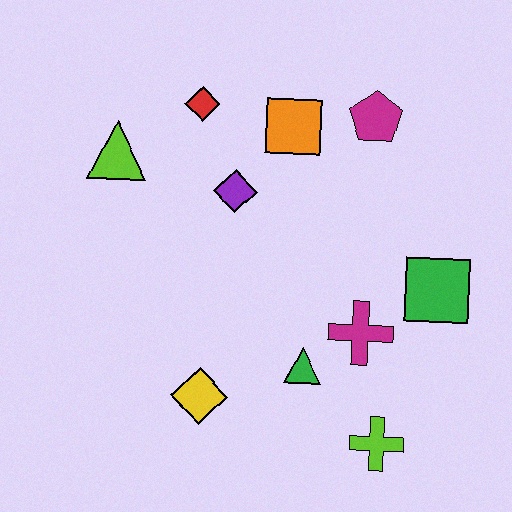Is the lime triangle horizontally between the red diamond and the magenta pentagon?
No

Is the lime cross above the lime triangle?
No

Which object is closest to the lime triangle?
The red diamond is closest to the lime triangle.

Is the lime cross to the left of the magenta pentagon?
No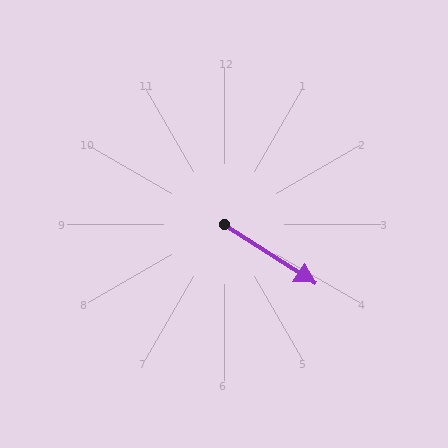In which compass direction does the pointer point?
Southeast.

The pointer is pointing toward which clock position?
Roughly 4 o'clock.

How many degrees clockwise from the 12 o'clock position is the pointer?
Approximately 123 degrees.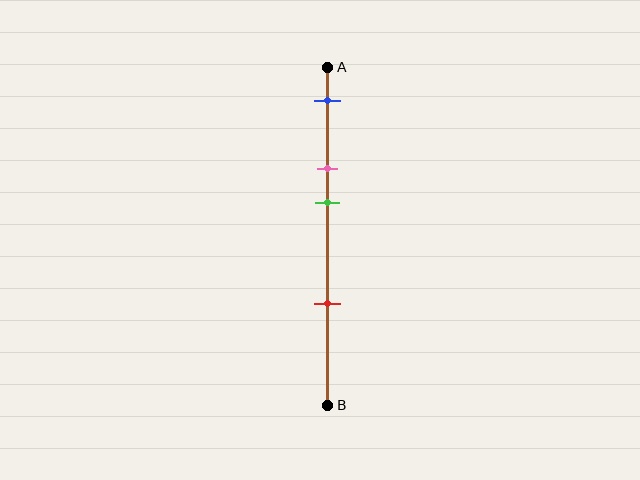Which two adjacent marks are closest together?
The pink and green marks are the closest adjacent pair.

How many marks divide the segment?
There are 4 marks dividing the segment.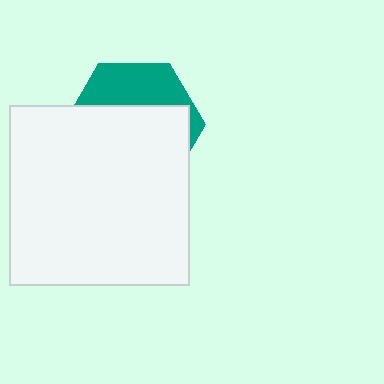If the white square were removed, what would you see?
You would see the complete teal hexagon.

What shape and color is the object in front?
The object in front is a white square.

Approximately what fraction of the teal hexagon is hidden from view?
Roughly 66% of the teal hexagon is hidden behind the white square.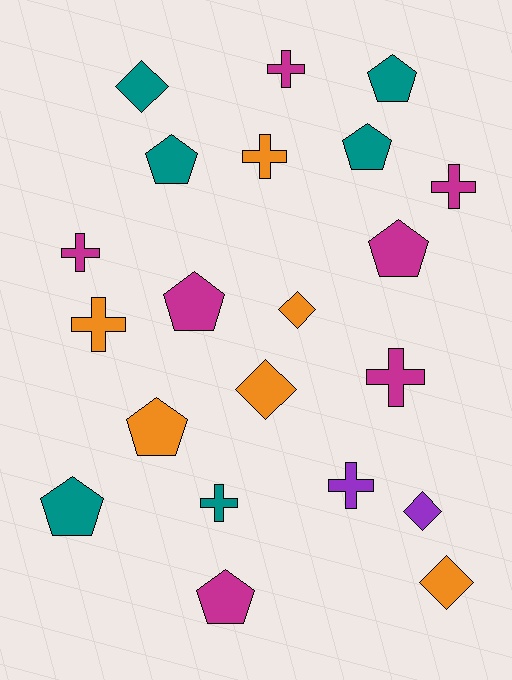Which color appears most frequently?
Magenta, with 7 objects.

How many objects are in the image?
There are 21 objects.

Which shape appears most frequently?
Pentagon, with 8 objects.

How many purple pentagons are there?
There are no purple pentagons.